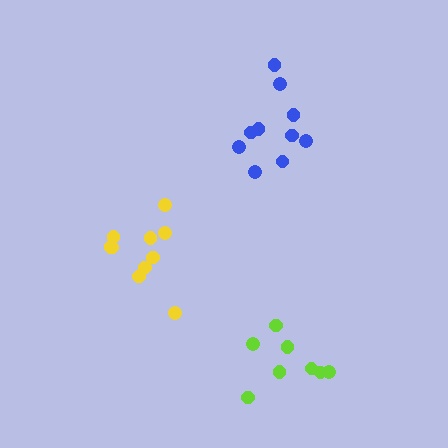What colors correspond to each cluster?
The clusters are colored: lime, yellow, blue.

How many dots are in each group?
Group 1: 8 dots, Group 2: 10 dots, Group 3: 10 dots (28 total).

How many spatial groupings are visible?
There are 3 spatial groupings.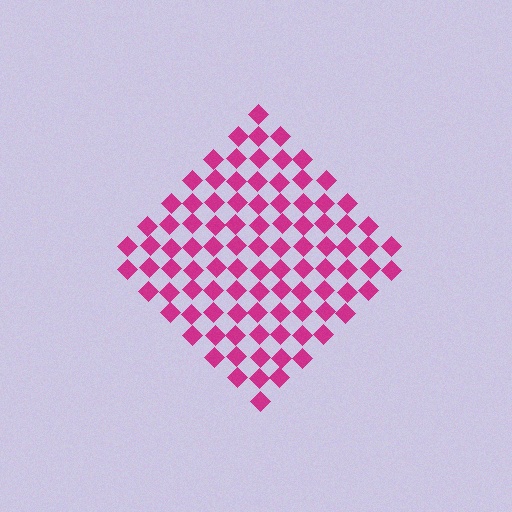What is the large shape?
The large shape is a diamond.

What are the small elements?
The small elements are diamonds.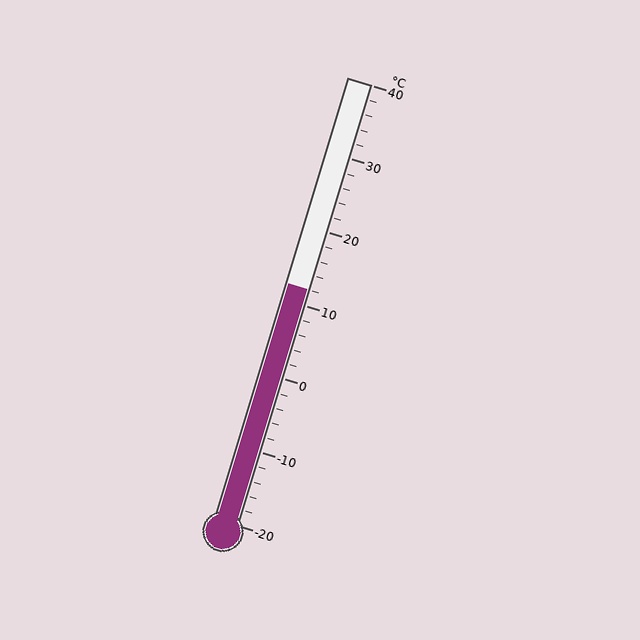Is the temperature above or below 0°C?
The temperature is above 0°C.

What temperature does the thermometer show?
The thermometer shows approximately 12°C.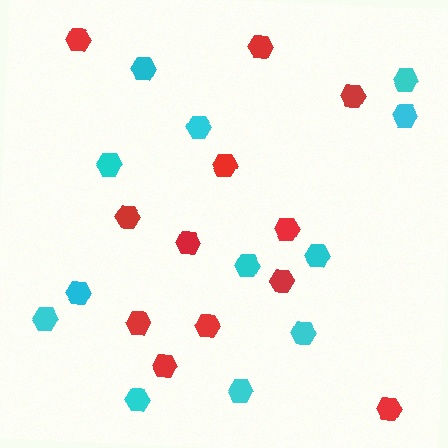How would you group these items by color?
There are 2 groups: one group of red hexagons (12) and one group of cyan hexagons (12).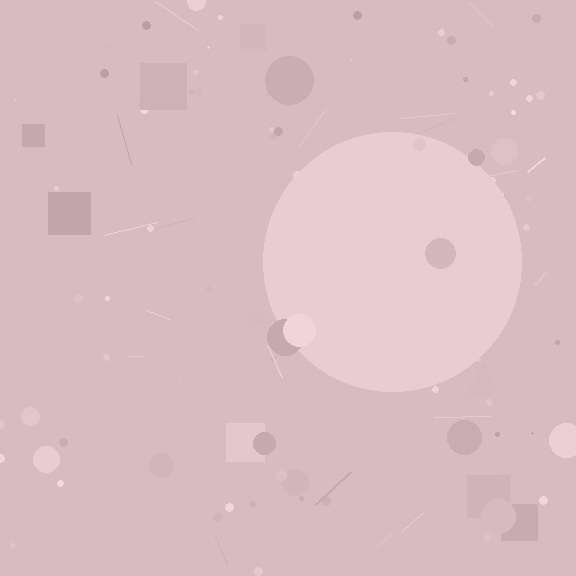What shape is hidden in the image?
A circle is hidden in the image.